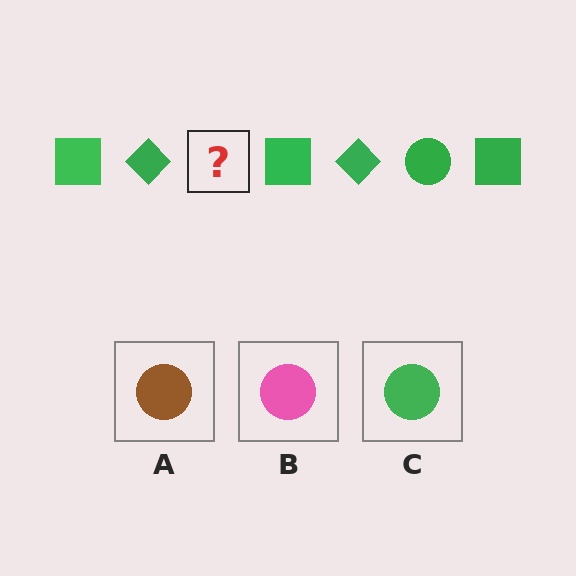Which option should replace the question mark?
Option C.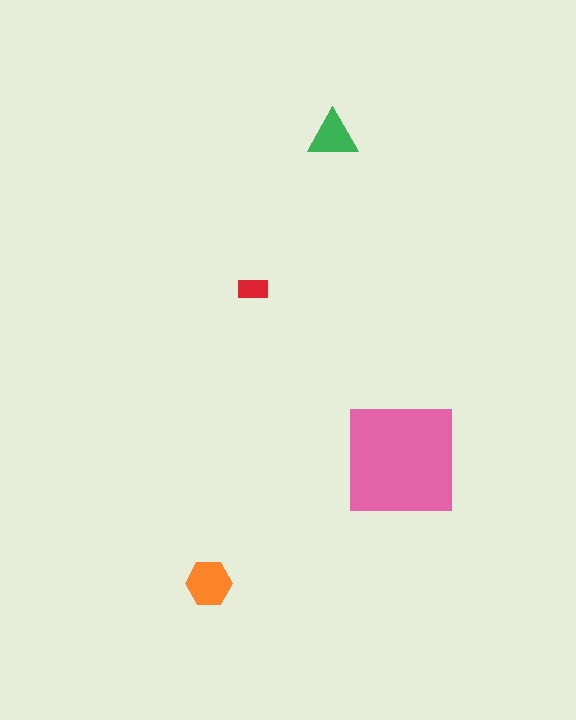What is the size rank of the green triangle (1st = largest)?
3rd.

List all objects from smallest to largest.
The red rectangle, the green triangle, the orange hexagon, the pink square.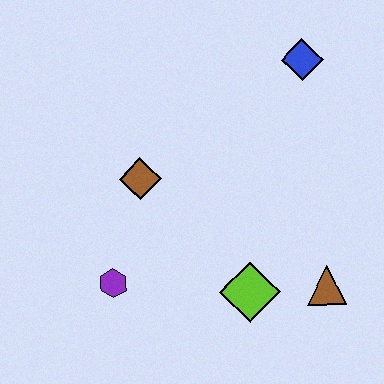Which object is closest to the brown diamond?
The purple hexagon is closest to the brown diamond.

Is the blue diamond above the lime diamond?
Yes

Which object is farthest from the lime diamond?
The blue diamond is farthest from the lime diamond.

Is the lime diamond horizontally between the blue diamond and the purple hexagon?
Yes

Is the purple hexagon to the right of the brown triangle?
No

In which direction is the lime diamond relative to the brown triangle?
The lime diamond is to the left of the brown triangle.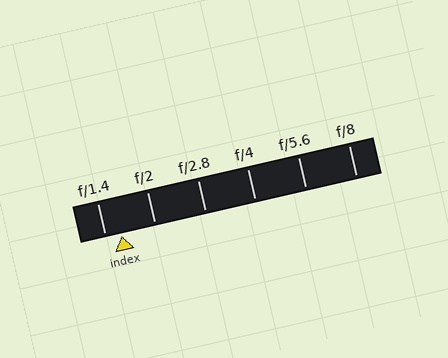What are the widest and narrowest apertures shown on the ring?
The widest aperture shown is f/1.4 and the narrowest is f/8.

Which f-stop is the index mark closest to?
The index mark is closest to f/1.4.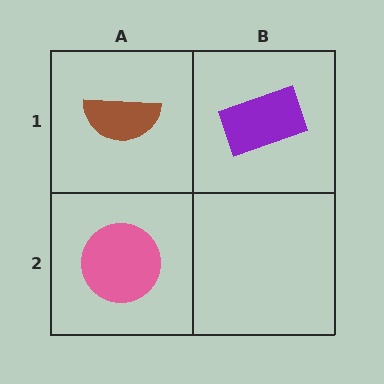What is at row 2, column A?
A pink circle.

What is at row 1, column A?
A brown semicircle.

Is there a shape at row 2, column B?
No, that cell is empty.